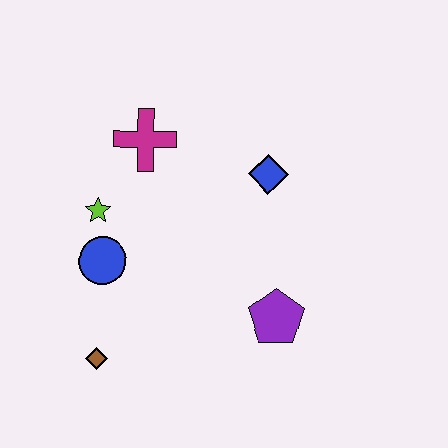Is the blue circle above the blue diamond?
No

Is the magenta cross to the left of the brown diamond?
No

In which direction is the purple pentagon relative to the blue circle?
The purple pentagon is to the right of the blue circle.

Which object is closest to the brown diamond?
The blue circle is closest to the brown diamond.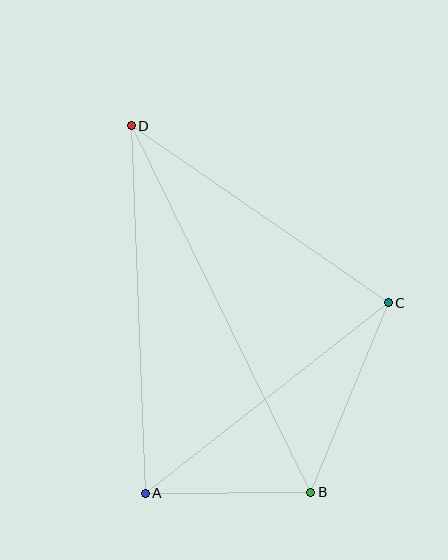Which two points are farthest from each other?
Points B and D are farthest from each other.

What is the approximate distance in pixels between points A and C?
The distance between A and C is approximately 309 pixels.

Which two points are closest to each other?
Points A and B are closest to each other.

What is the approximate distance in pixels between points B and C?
The distance between B and C is approximately 205 pixels.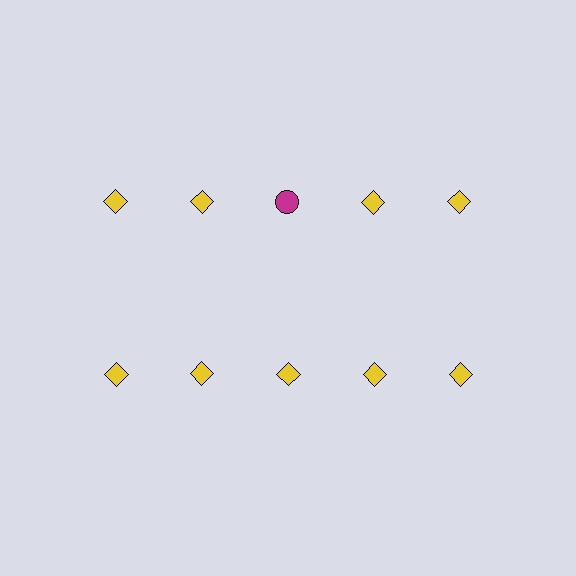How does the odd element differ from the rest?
It differs in both color (magenta instead of yellow) and shape (circle instead of diamond).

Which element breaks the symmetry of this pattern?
The magenta circle in the top row, center column breaks the symmetry. All other shapes are yellow diamonds.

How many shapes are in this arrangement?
There are 10 shapes arranged in a grid pattern.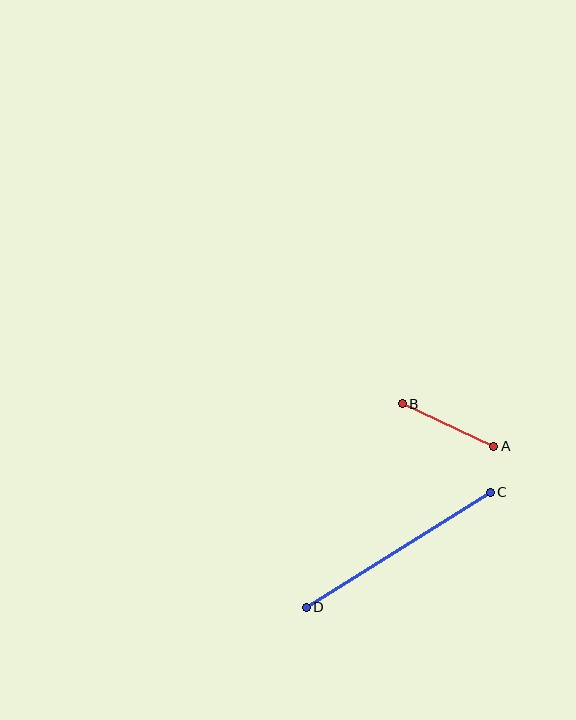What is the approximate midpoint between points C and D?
The midpoint is at approximately (398, 550) pixels.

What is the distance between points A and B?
The distance is approximately 101 pixels.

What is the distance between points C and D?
The distance is approximately 217 pixels.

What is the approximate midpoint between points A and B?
The midpoint is at approximately (448, 425) pixels.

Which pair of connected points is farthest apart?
Points C and D are farthest apart.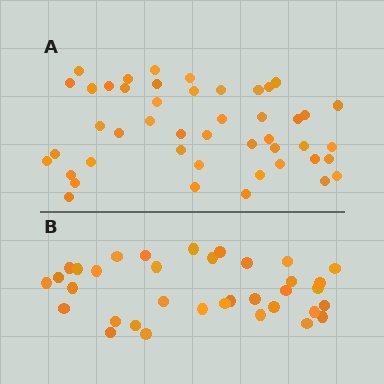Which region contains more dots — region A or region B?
Region A (the top region) has more dots.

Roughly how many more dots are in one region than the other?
Region A has roughly 12 or so more dots than region B.